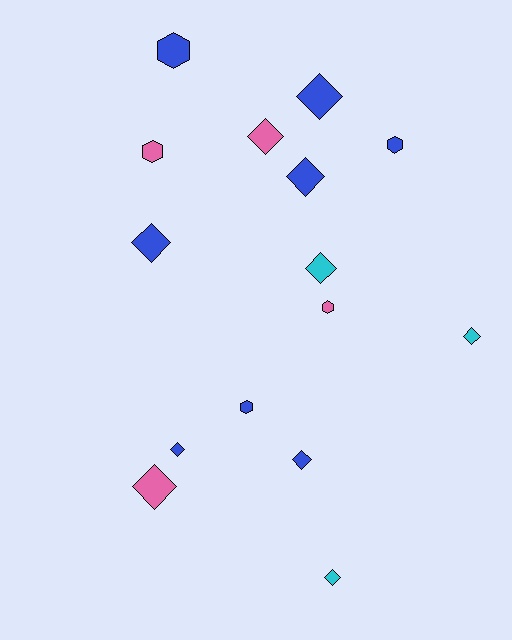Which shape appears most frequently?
Diamond, with 10 objects.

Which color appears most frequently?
Blue, with 8 objects.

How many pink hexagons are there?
There are 2 pink hexagons.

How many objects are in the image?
There are 15 objects.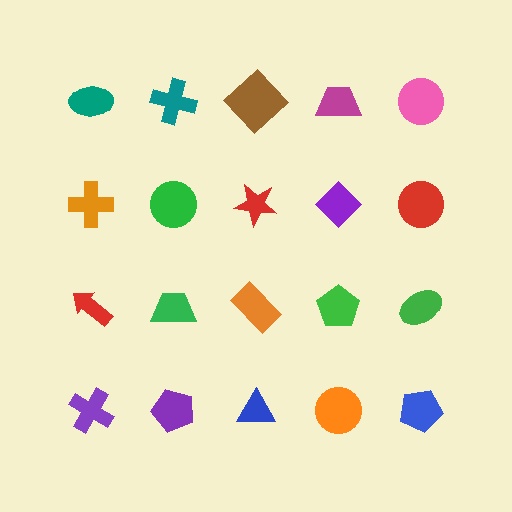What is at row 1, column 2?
A teal cross.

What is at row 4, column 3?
A blue triangle.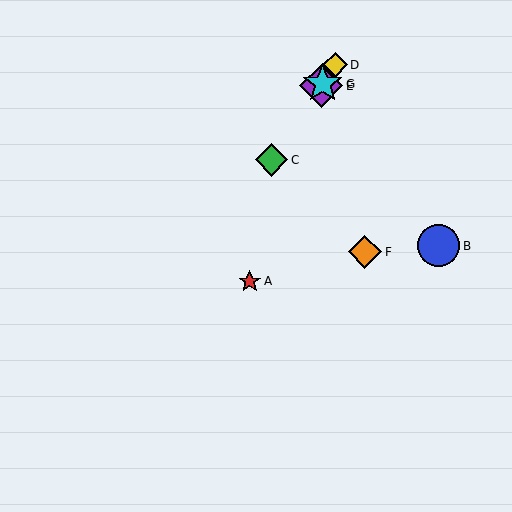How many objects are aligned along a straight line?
4 objects (C, D, E, G) are aligned along a straight line.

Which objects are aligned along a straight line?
Objects C, D, E, G are aligned along a straight line.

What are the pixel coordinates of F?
Object F is at (365, 252).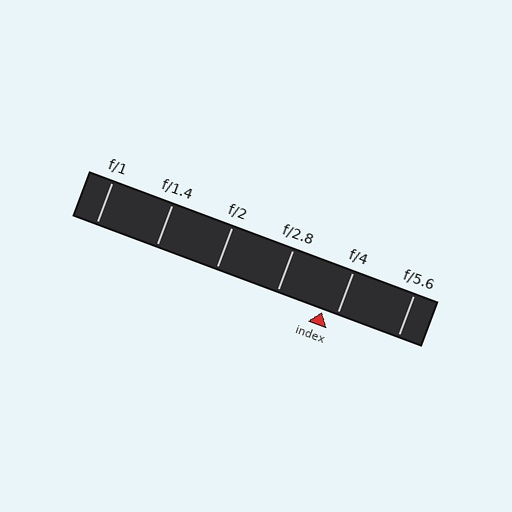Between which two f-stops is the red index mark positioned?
The index mark is between f/2.8 and f/4.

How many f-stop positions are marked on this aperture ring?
There are 6 f-stop positions marked.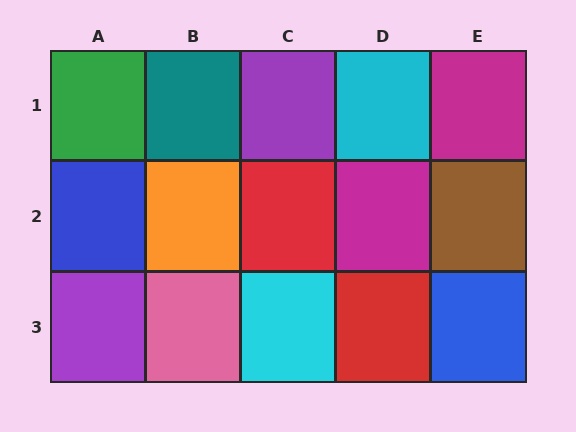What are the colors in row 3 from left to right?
Purple, pink, cyan, red, blue.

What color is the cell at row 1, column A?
Green.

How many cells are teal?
1 cell is teal.